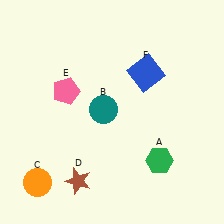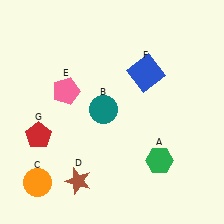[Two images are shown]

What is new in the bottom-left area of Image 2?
A red pentagon (G) was added in the bottom-left area of Image 2.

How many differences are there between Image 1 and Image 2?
There is 1 difference between the two images.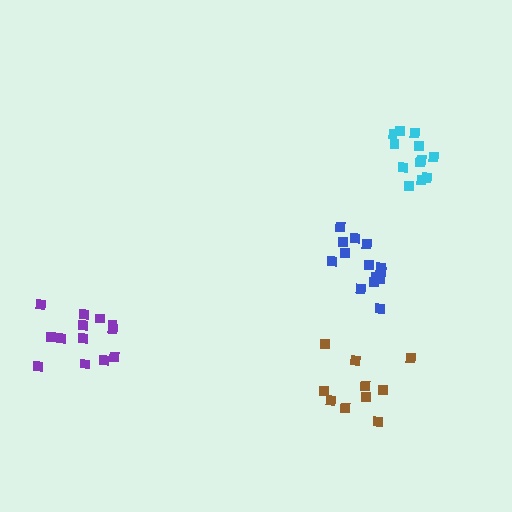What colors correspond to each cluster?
The clusters are colored: brown, purple, cyan, blue.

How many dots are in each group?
Group 1: 10 dots, Group 2: 13 dots, Group 3: 12 dots, Group 4: 14 dots (49 total).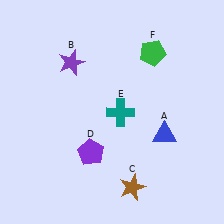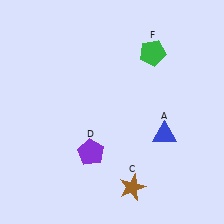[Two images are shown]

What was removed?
The purple star (B), the teal cross (E) were removed in Image 2.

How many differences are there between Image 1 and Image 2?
There are 2 differences between the two images.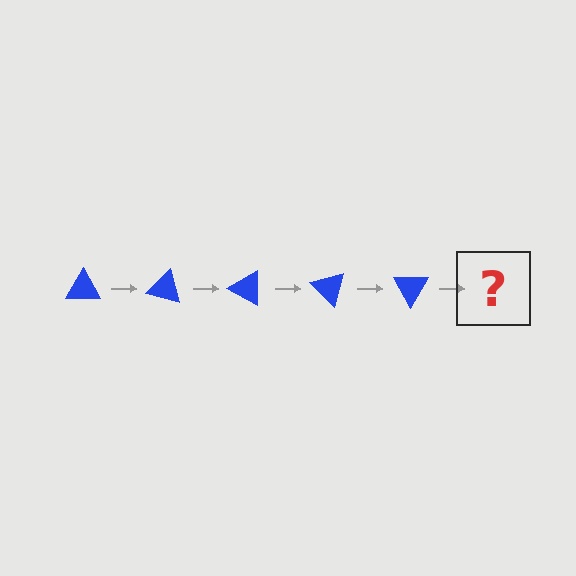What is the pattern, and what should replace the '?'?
The pattern is that the triangle rotates 15 degrees each step. The '?' should be a blue triangle rotated 75 degrees.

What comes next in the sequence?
The next element should be a blue triangle rotated 75 degrees.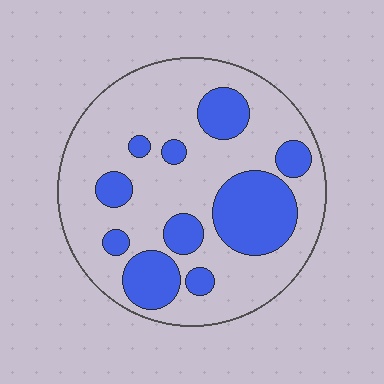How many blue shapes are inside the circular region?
10.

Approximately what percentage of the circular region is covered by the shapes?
Approximately 30%.